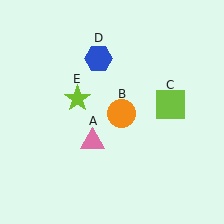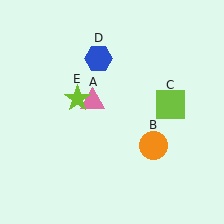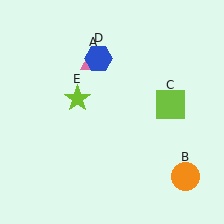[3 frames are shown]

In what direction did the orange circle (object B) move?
The orange circle (object B) moved down and to the right.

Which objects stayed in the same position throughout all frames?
Lime square (object C) and blue hexagon (object D) and lime star (object E) remained stationary.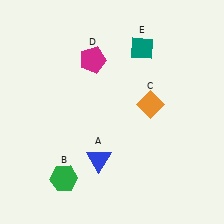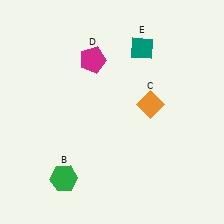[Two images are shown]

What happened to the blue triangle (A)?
The blue triangle (A) was removed in Image 2. It was in the bottom-left area of Image 1.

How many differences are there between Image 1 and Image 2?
There is 1 difference between the two images.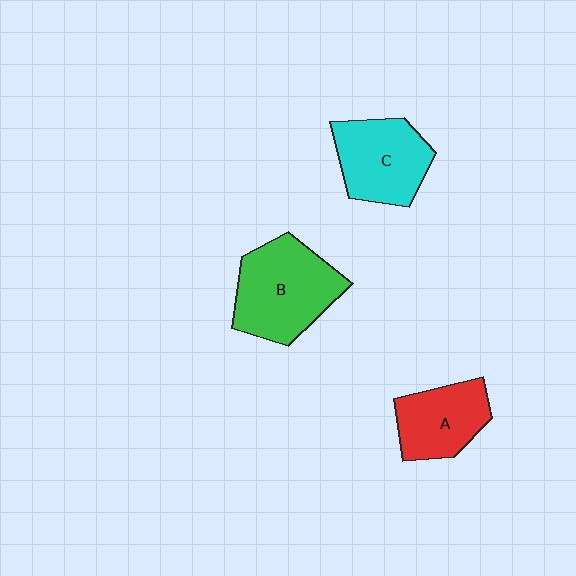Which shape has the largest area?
Shape B (green).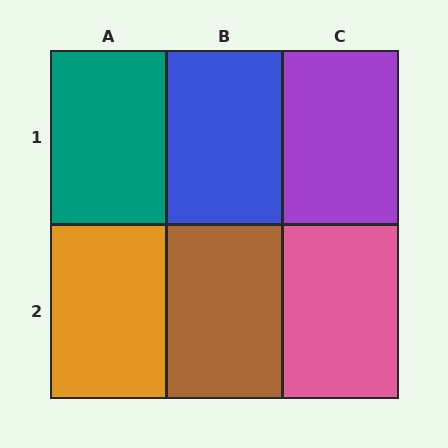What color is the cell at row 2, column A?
Orange.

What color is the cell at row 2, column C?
Pink.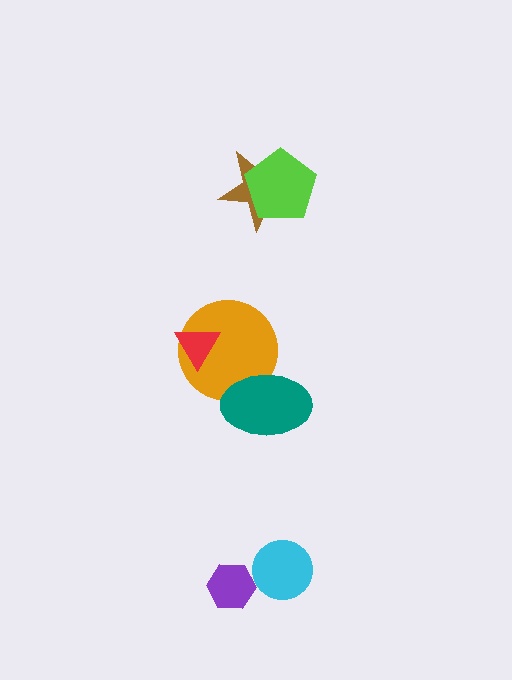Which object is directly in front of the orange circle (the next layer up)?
The teal ellipse is directly in front of the orange circle.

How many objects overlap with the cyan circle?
0 objects overlap with the cyan circle.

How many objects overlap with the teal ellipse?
1 object overlaps with the teal ellipse.